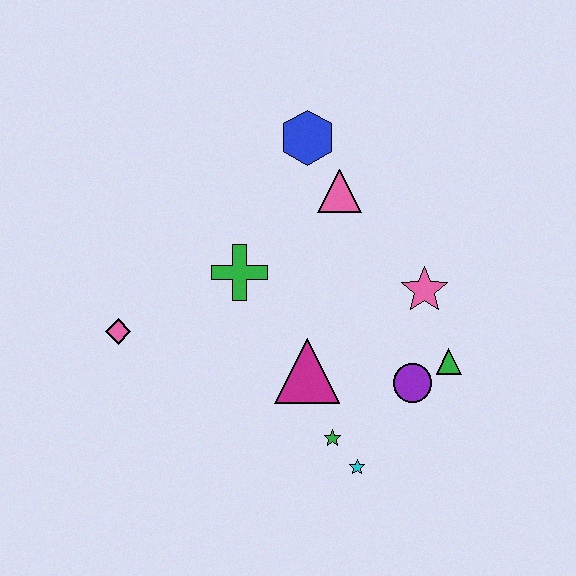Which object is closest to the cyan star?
The green star is closest to the cyan star.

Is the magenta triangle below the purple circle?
No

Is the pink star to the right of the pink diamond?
Yes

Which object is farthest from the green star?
The blue hexagon is farthest from the green star.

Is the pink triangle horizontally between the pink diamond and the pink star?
Yes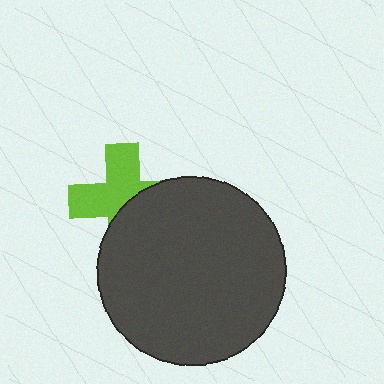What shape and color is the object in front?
The object in front is a dark gray circle.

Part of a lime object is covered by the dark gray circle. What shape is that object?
It is a cross.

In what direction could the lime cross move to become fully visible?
The lime cross could move toward the upper-left. That would shift it out from behind the dark gray circle entirely.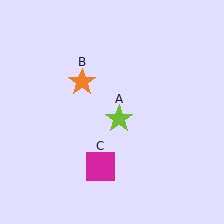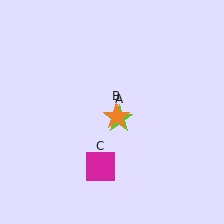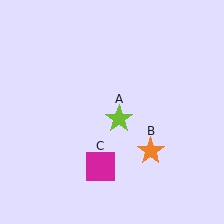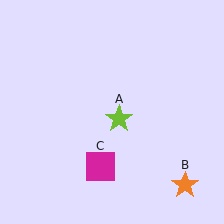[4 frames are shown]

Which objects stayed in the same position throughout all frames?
Lime star (object A) and magenta square (object C) remained stationary.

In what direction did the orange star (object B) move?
The orange star (object B) moved down and to the right.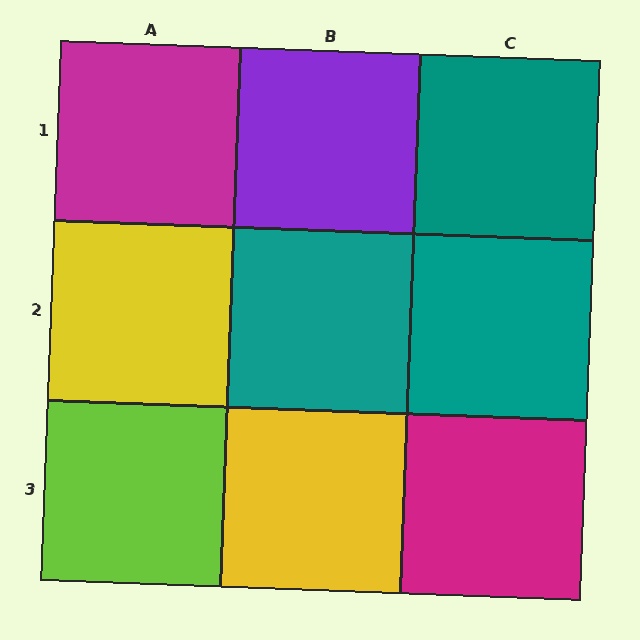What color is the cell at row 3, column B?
Yellow.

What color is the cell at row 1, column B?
Purple.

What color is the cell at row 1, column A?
Magenta.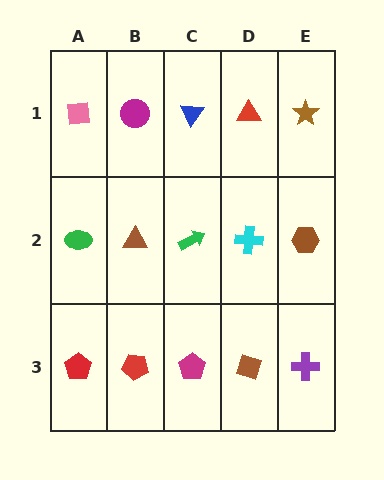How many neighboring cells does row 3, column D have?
3.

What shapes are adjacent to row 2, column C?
A blue triangle (row 1, column C), a magenta pentagon (row 3, column C), a brown triangle (row 2, column B), a cyan cross (row 2, column D).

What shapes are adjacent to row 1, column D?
A cyan cross (row 2, column D), a blue triangle (row 1, column C), a brown star (row 1, column E).